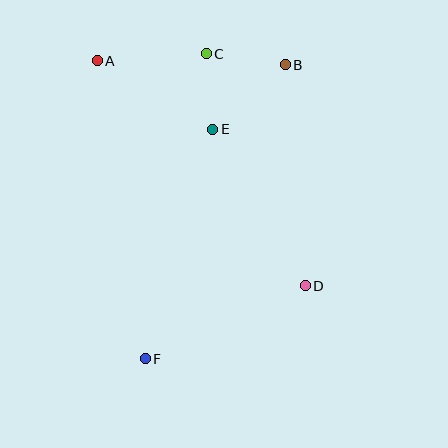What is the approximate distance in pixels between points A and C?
The distance between A and C is approximately 110 pixels.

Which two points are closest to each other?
Points C and E are closest to each other.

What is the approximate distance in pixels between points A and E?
The distance between A and E is approximately 134 pixels.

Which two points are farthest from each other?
Points B and F are farthest from each other.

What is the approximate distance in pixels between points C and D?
The distance between C and D is approximately 252 pixels.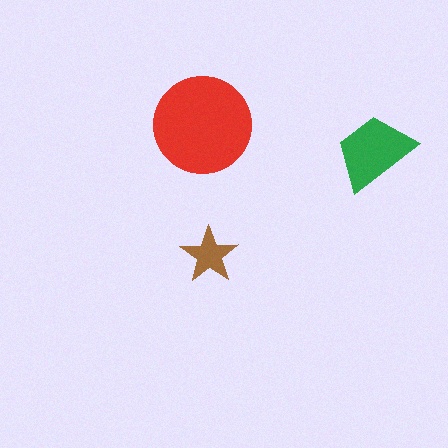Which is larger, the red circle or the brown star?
The red circle.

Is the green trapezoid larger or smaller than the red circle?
Smaller.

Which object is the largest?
The red circle.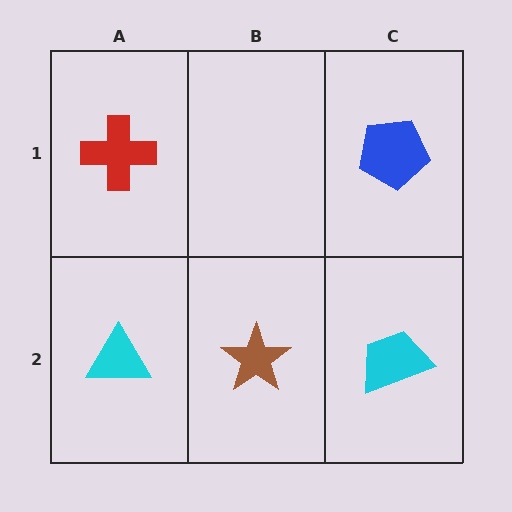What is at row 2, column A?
A cyan triangle.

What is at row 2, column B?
A brown star.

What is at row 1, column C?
A blue pentagon.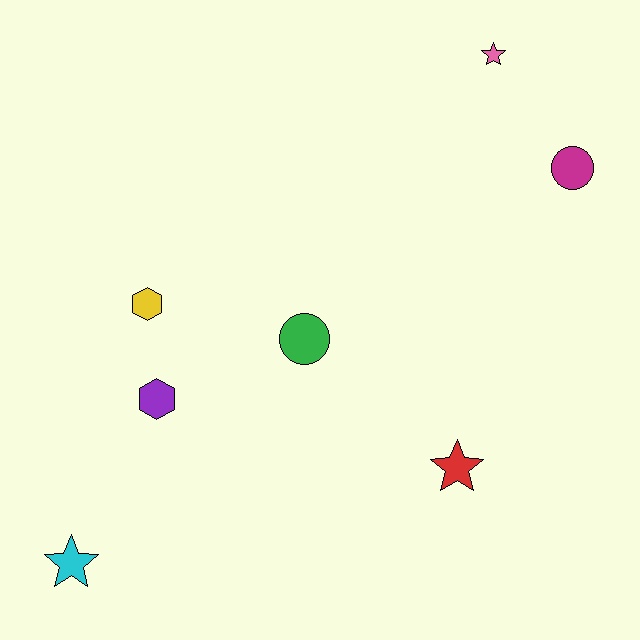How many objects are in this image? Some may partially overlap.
There are 7 objects.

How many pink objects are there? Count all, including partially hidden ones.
There is 1 pink object.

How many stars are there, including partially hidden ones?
There are 3 stars.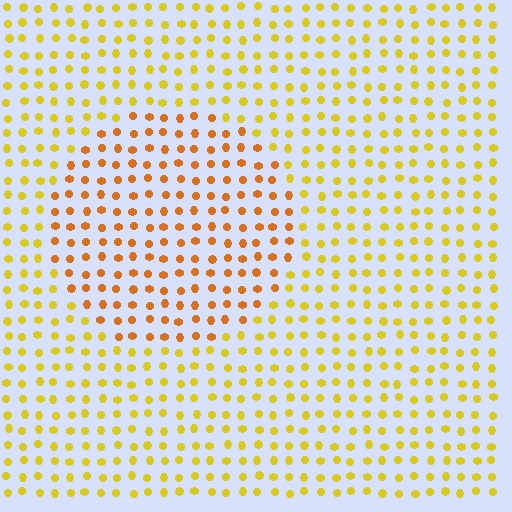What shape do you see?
I see a circle.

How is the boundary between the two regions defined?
The boundary is defined purely by a slight shift in hue (about 29 degrees). Spacing, size, and orientation are identical on both sides.